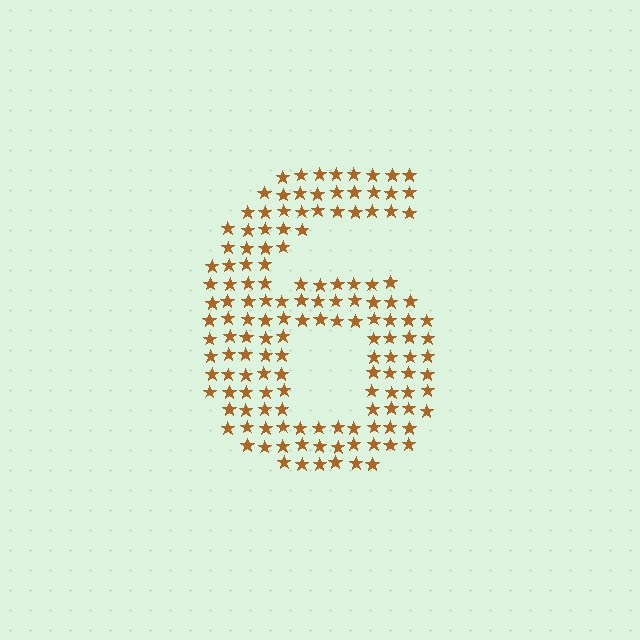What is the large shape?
The large shape is the digit 6.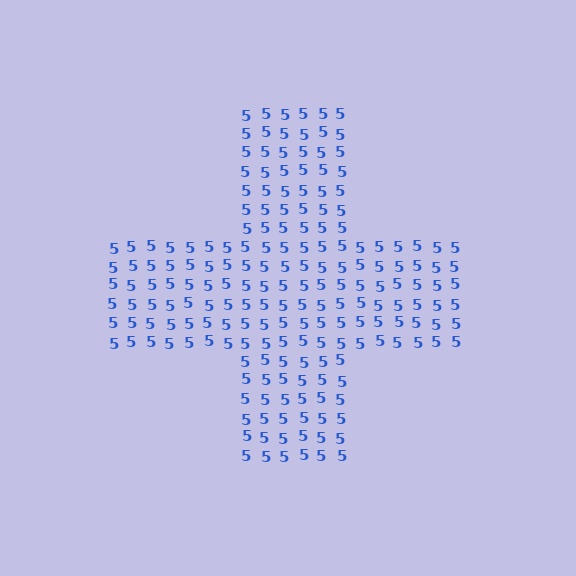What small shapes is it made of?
It is made of small digit 5's.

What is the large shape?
The large shape is a cross.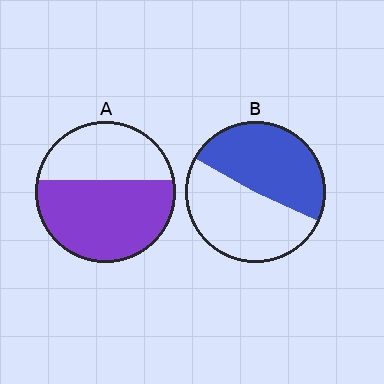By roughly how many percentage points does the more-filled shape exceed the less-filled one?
By roughly 10 percentage points (A over B).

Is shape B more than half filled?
Roughly half.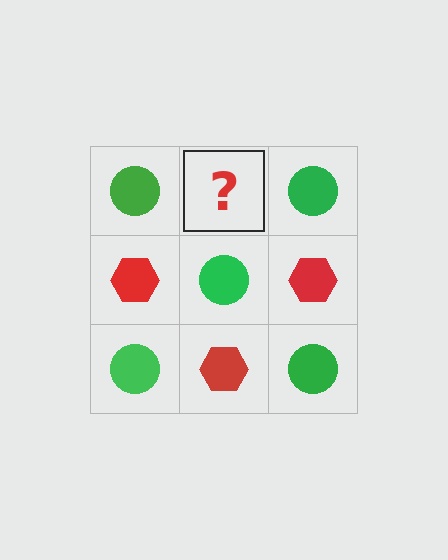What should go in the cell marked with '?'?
The missing cell should contain a red hexagon.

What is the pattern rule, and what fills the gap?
The rule is that it alternates green circle and red hexagon in a checkerboard pattern. The gap should be filled with a red hexagon.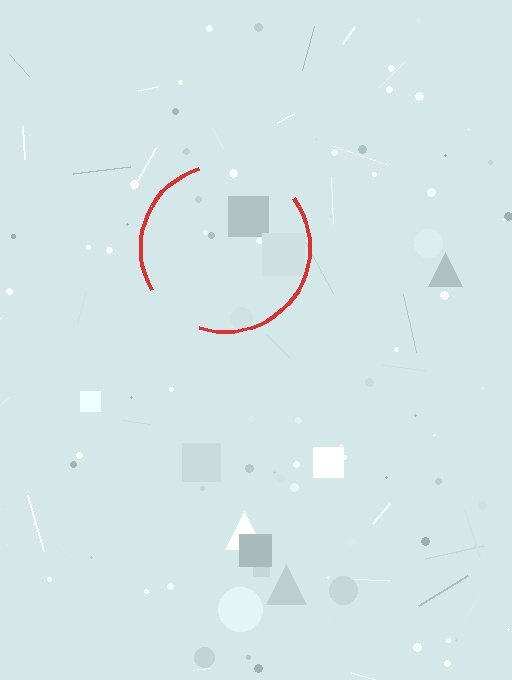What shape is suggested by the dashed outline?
The dashed outline suggests a circle.